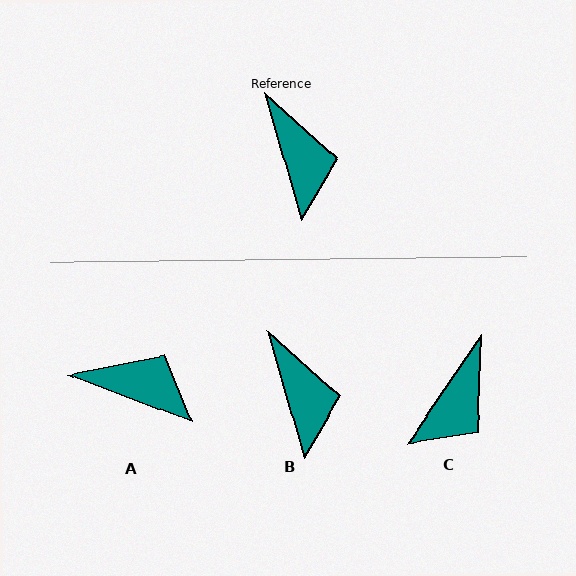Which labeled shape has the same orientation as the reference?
B.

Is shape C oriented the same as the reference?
No, it is off by about 50 degrees.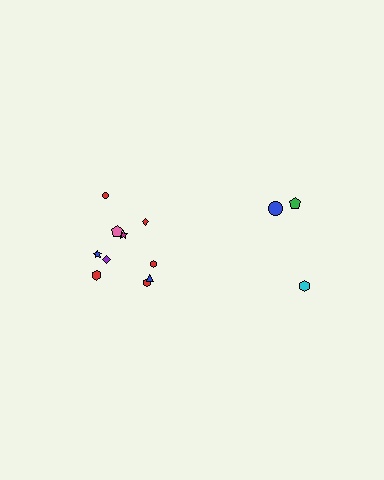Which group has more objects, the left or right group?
The left group.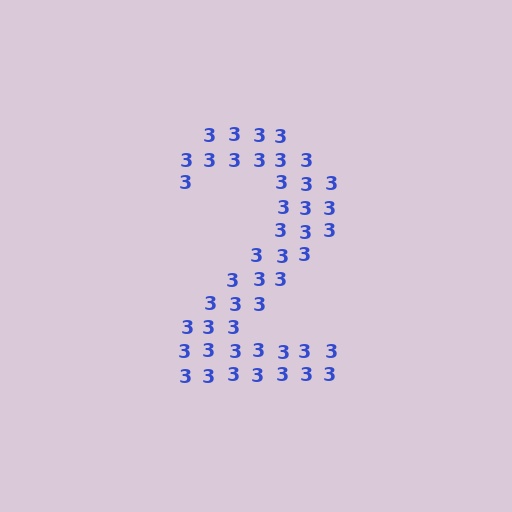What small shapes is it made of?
It is made of small digit 3's.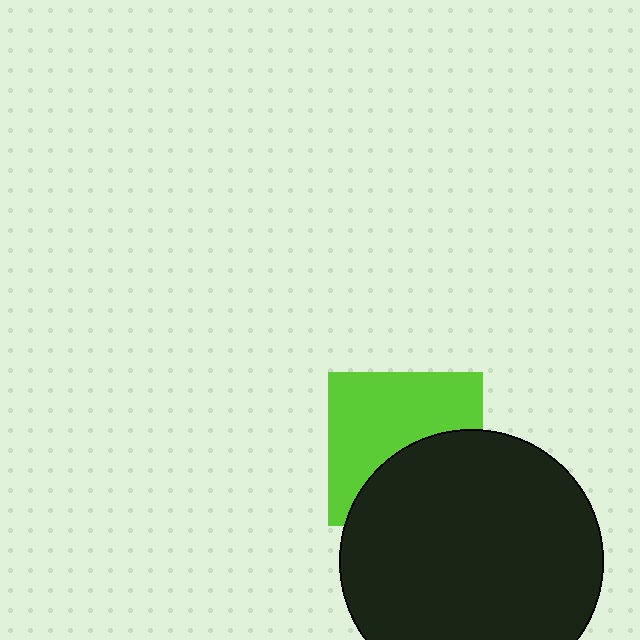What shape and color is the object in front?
The object in front is a black circle.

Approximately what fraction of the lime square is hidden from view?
Roughly 43% of the lime square is hidden behind the black circle.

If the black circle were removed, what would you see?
You would see the complete lime square.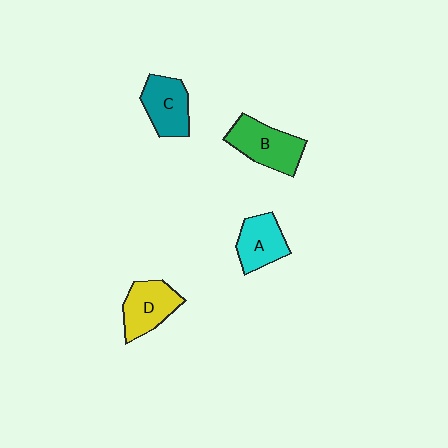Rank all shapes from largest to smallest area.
From largest to smallest: B (green), D (yellow), C (teal), A (cyan).